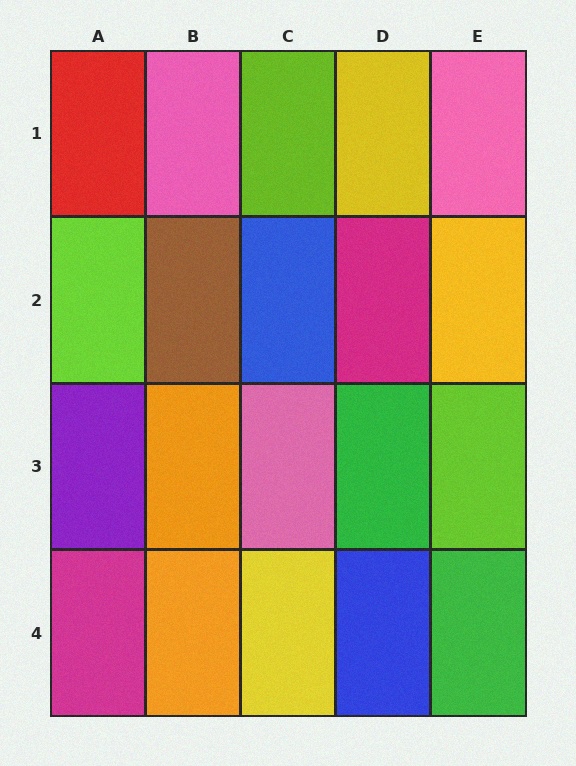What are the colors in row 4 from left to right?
Magenta, orange, yellow, blue, green.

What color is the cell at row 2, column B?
Brown.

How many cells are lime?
3 cells are lime.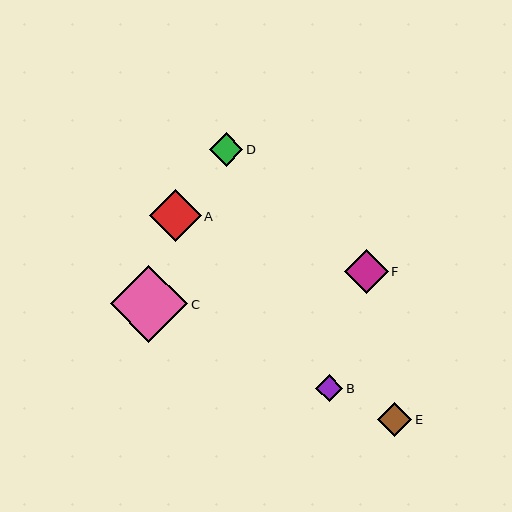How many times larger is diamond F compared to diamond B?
Diamond F is approximately 1.7 times the size of diamond B.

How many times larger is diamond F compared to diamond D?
Diamond F is approximately 1.3 times the size of diamond D.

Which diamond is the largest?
Diamond C is the largest with a size of approximately 78 pixels.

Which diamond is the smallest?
Diamond B is the smallest with a size of approximately 27 pixels.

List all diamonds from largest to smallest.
From largest to smallest: C, A, F, E, D, B.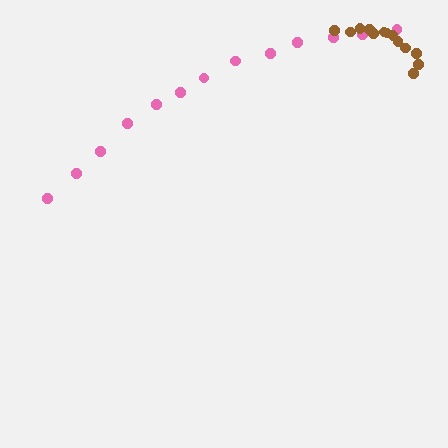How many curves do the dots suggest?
There are 2 distinct paths.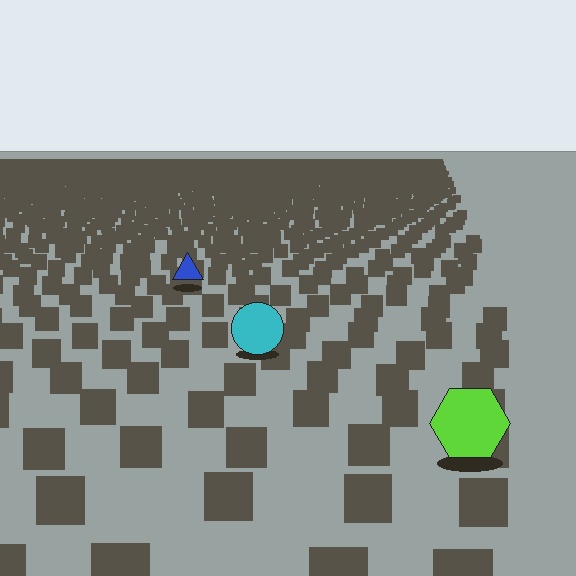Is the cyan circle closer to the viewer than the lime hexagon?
No. The lime hexagon is closer — you can tell from the texture gradient: the ground texture is coarser near it.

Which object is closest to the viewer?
The lime hexagon is closest. The texture marks near it are larger and more spread out.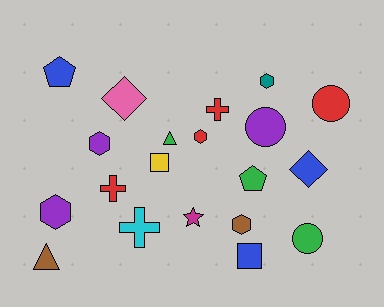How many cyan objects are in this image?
There is 1 cyan object.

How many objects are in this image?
There are 20 objects.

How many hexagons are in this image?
There are 5 hexagons.